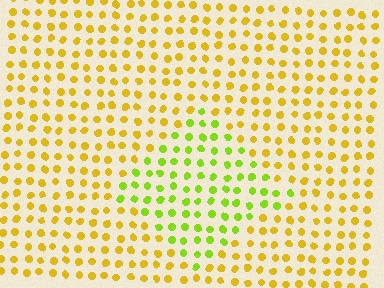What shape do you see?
I see a diamond.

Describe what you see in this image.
The image is filled with small yellow elements in a uniform arrangement. A diamond-shaped region is visible where the elements are tinted to a slightly different hue, forming a subtle color boundary.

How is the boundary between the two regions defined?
The boundary is defined purely by a slight shift in hue (about 39 degrees). Spacing, size, and orientation are identical on both sides.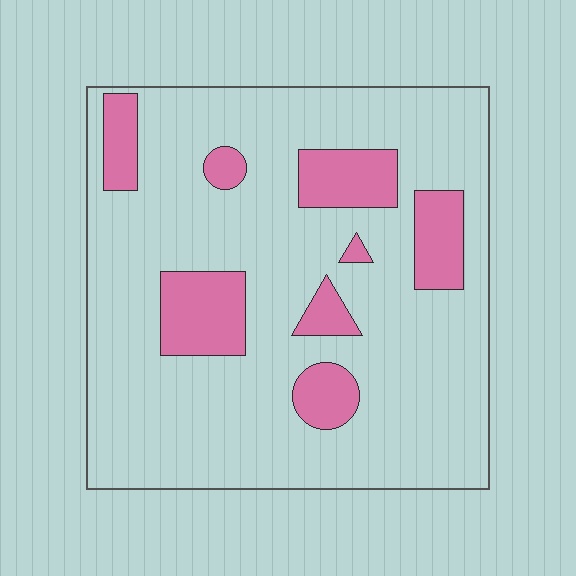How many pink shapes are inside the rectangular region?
8.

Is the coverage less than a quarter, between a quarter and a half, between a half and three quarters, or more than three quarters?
Less than a quarter.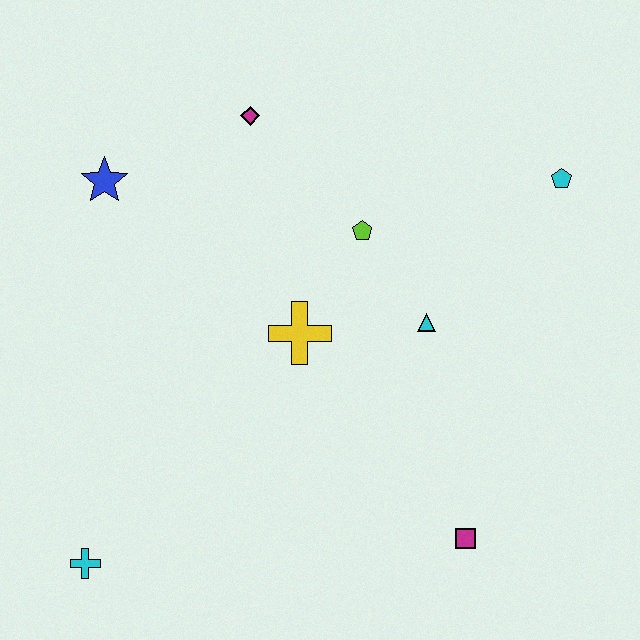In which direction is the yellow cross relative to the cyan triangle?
The yellow cross is to the left of the cyan triangle.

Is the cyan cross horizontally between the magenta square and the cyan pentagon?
No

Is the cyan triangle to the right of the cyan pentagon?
No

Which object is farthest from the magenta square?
The blue star is farthest from the magenta square.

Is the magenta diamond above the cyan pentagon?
Yes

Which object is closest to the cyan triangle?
The lime pentagon is closest to the cyan triangle.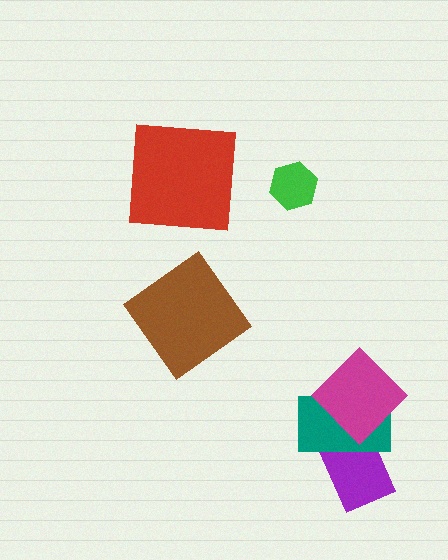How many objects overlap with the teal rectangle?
2 objects overlap with the teal rectangle.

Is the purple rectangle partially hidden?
Yes, it is partially covered by another shape.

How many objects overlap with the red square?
0 objects overlap with the red square.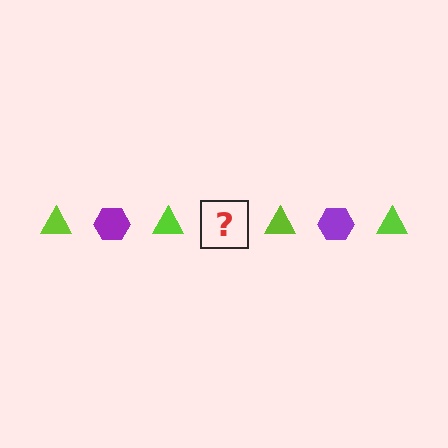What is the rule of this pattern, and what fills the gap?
The rule is that the pattern alternates between lime triangle and purple hexagon. The gap should be filled with a purple hexagon.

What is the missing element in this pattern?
The missing element is a purple hexagon.